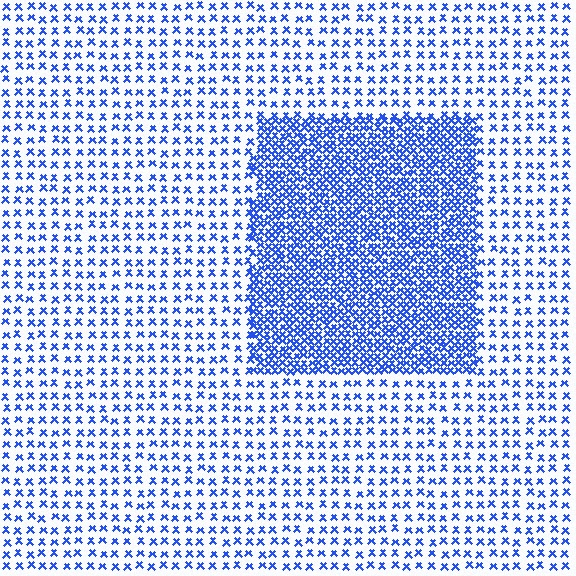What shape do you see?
I see a rectangle.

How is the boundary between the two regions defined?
The boundary is defined by a change in element density (approximately 2.8x ratio). All elements are the same color, size, and shape.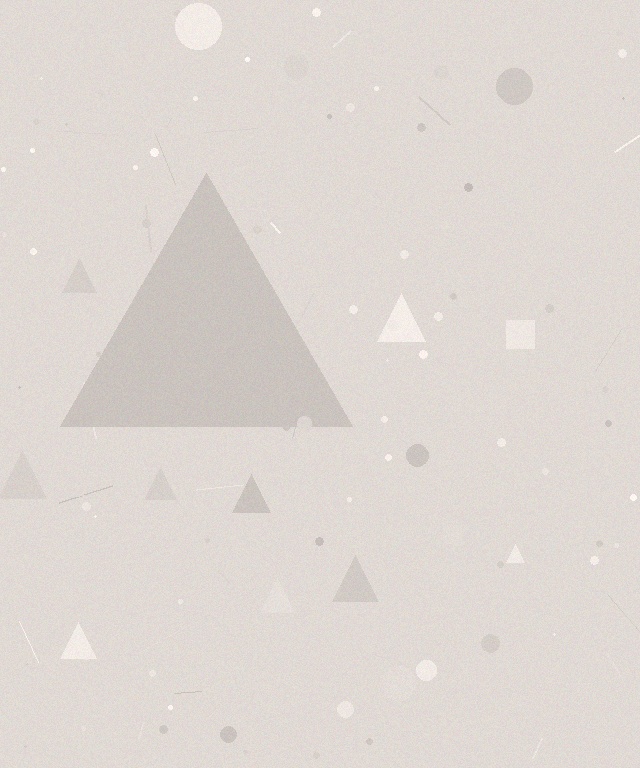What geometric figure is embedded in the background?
A triangle is embedded in the background.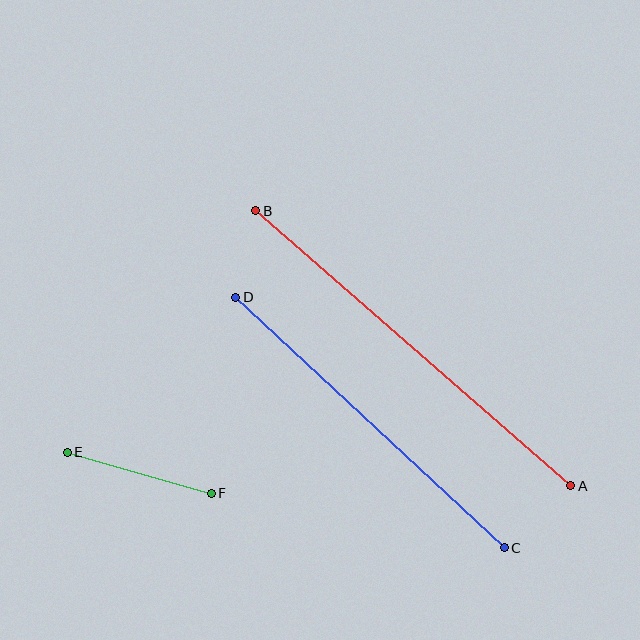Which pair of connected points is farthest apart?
Points A and B are farthest apart.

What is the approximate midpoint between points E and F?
The midpoint is at approximately (139, 473) pixels.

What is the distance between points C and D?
The distance is approximately 367 pixels.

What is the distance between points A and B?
The distance is approximately 419 pixels.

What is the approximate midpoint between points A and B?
The midpoint is at approximately (413, 348) pixels.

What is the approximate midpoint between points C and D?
The midpoint is at approximately (370, 422) pixels.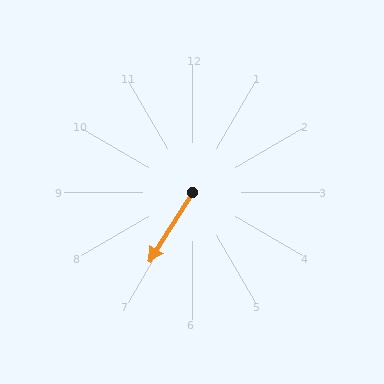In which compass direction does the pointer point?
Southwest.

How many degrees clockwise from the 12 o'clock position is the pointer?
Approximately 212 degrees.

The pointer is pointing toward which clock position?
Roughly 7 o'clock.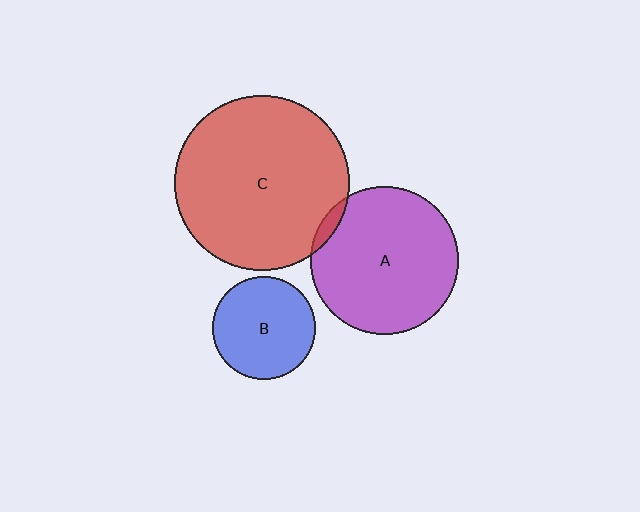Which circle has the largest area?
Circle C (red).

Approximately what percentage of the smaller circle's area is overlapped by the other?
Approximately 5%.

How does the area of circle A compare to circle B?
Approximately 2.1 times.